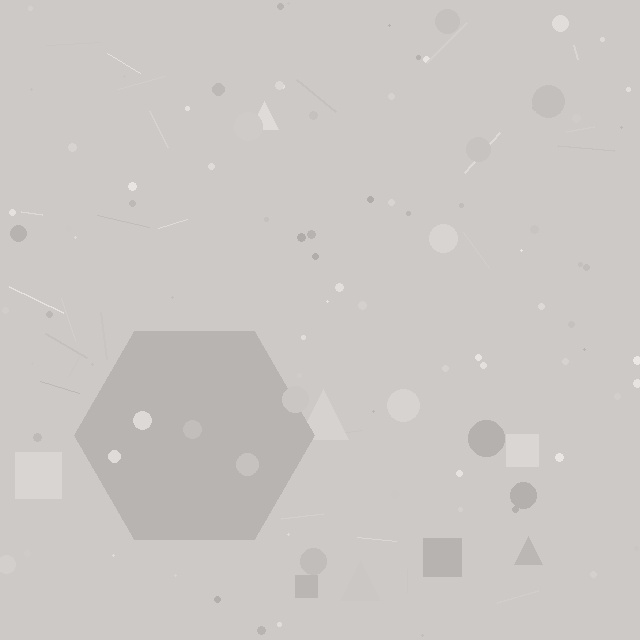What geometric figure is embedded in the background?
A hexagon is embedded in the background.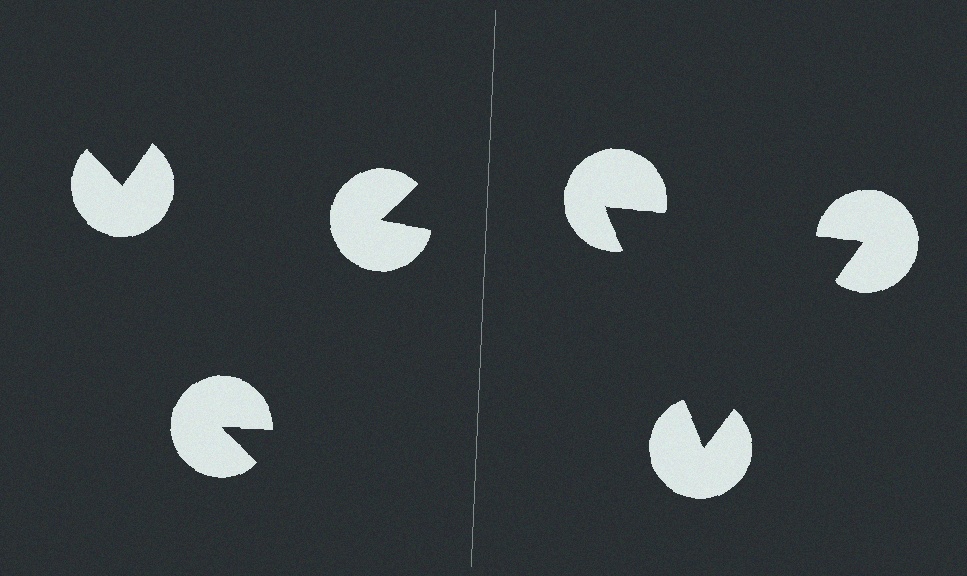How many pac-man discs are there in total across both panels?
6 — 3 on each side.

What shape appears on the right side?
An illusory triangle.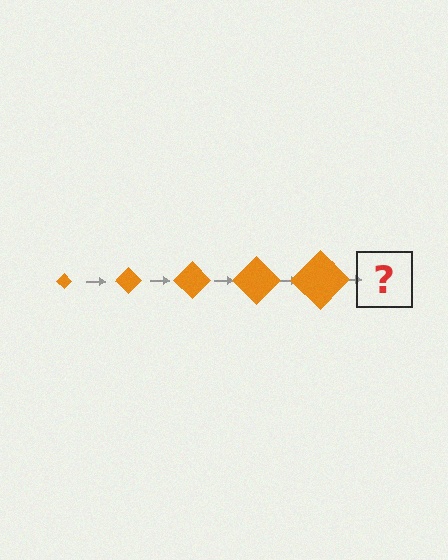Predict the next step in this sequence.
The next step is an orange diamond, larger than the previous one.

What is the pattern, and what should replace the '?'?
The pattern is that the diamond gets progressively larger each step. The '?' should be an orange diamond, larger than the previous one.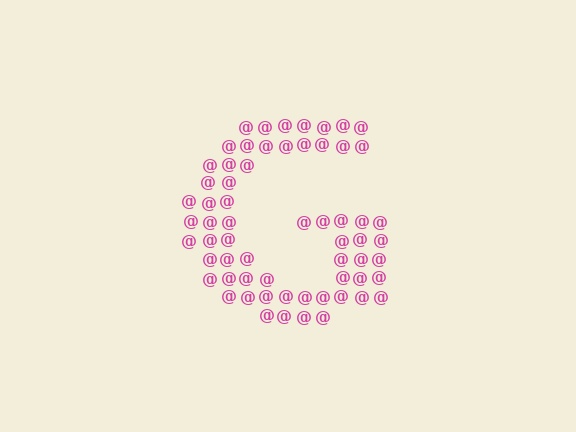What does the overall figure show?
The overall figure shows the letter G.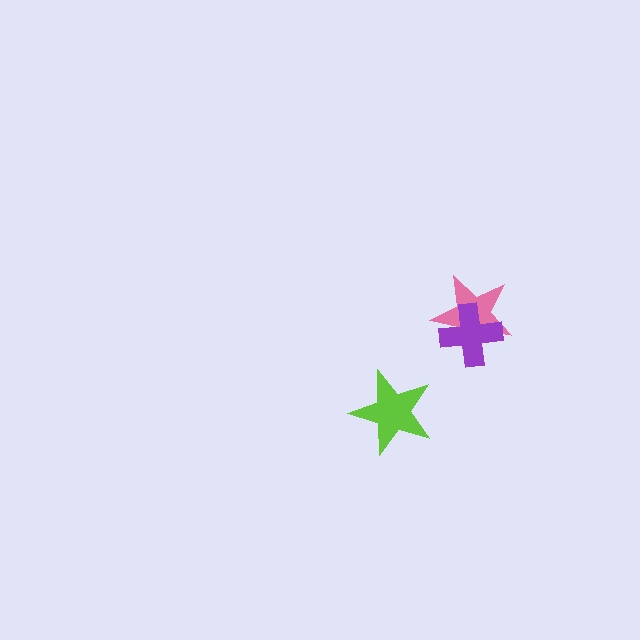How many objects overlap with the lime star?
0 objects overlap with the lime star.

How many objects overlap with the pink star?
1 object overlaps with the pink star.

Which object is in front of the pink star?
The purple cross is in front of the pink star.